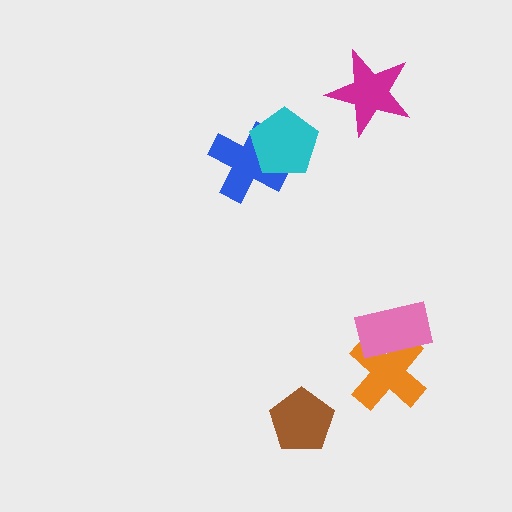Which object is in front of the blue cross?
The cyan pentagon is in front of the blue cross.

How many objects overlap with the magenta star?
0 objects overlap with the magenta star.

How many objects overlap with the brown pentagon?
0 objects overlap with the brown pentagon.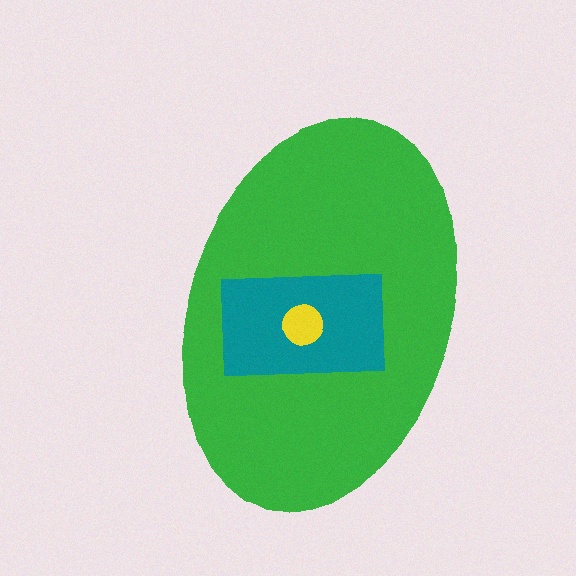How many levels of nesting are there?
3.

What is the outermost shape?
The green ellipse.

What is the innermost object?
The yellow circle.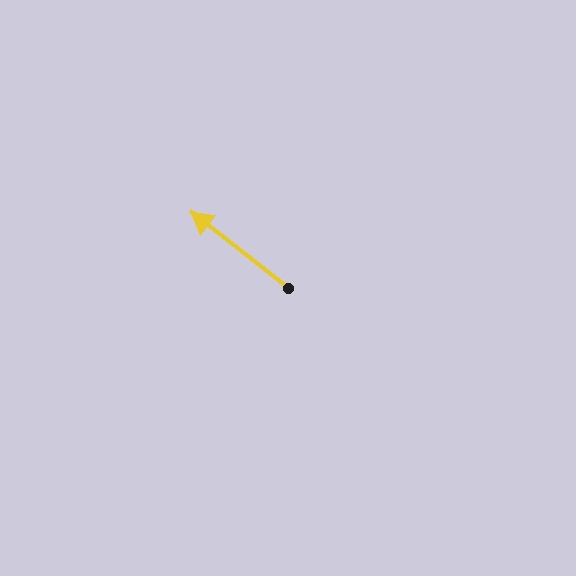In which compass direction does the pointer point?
Northwest.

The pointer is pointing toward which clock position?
Roughly 10 o'clock.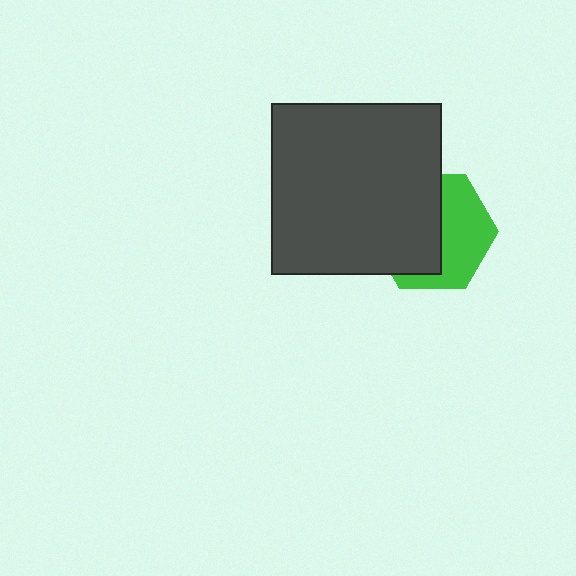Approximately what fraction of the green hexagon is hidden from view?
Roughly 53% of the green hexagon is hidden behind the dark gray rectangle.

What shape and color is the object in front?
The object in front is a dark gray rectangle.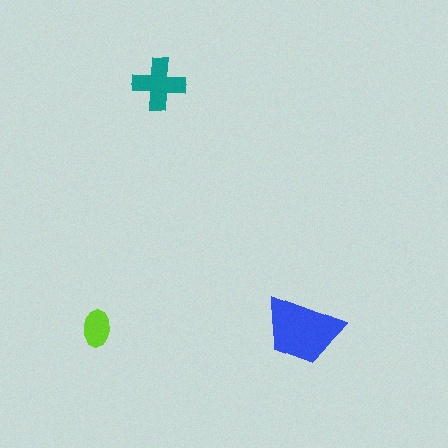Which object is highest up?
The teal cross is topmost.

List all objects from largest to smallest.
The blue trapezoid, the teal cross, the lime ellipse.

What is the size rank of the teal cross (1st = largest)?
2nd.